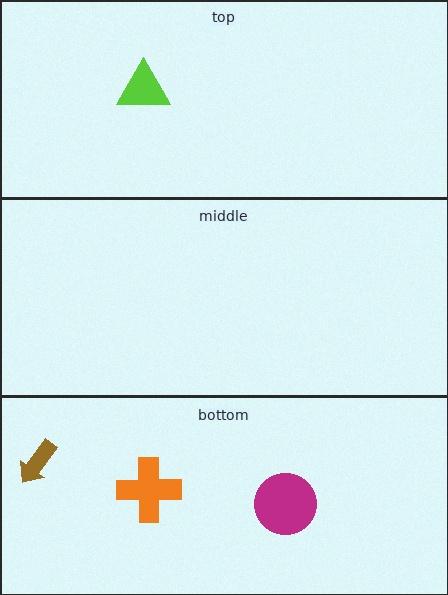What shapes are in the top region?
The lime triangle.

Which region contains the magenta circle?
The bottom region.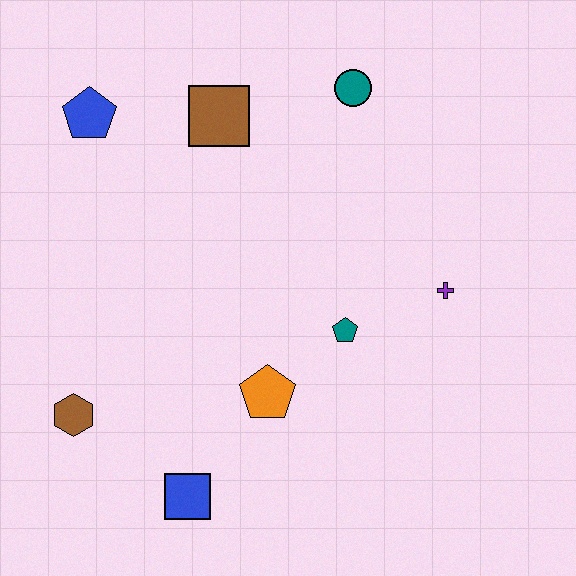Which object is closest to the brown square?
The blue pentagon is closest to the brown square.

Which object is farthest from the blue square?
The teal circle is farthest from the blue square.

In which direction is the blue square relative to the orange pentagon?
The blue square is below the orange pentagon.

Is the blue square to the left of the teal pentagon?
Yes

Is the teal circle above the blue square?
Yes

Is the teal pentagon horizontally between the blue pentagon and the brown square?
No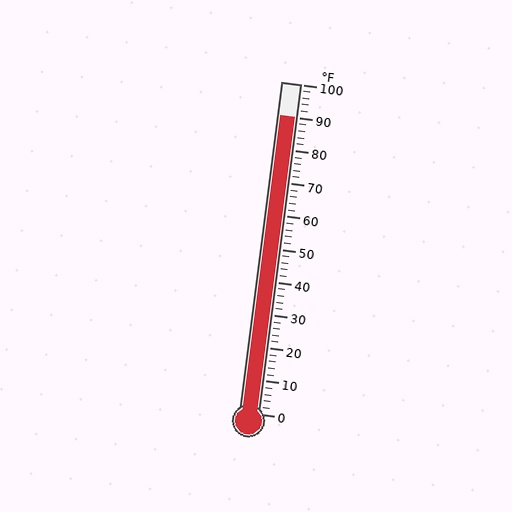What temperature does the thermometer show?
The thermometer shows approximately 90°F.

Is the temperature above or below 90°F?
The temperature is at 90°F.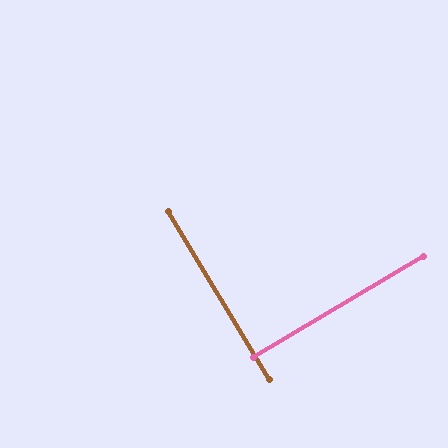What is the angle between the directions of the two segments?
Approximately 89 degrees.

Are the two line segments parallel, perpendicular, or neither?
Perpendicular — they meet at approximately 89°.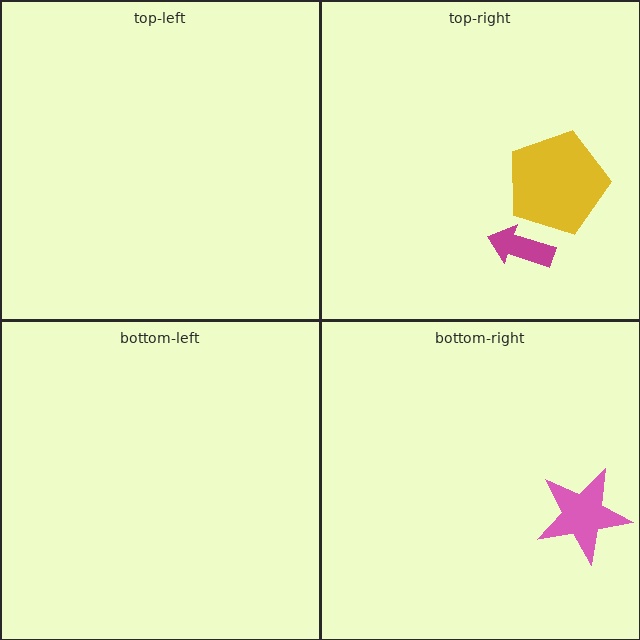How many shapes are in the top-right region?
2.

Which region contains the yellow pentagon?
The top-right region.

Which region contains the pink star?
The bottom-right region.